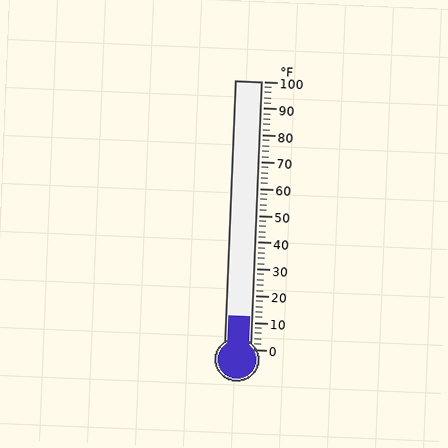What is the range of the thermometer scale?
The thermometer scale ranges from 0°F to 100°F.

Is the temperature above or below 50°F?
The temperature is below 50°F.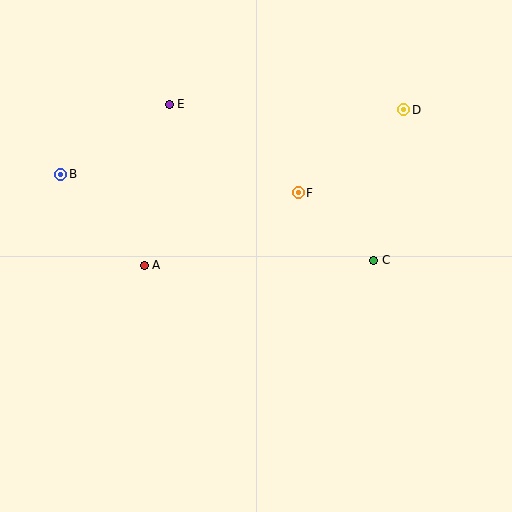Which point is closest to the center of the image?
Point F at (298, 193) is closest to the center.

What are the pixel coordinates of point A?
Point A is at (144, 265).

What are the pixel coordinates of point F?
Point F is at (298, 193).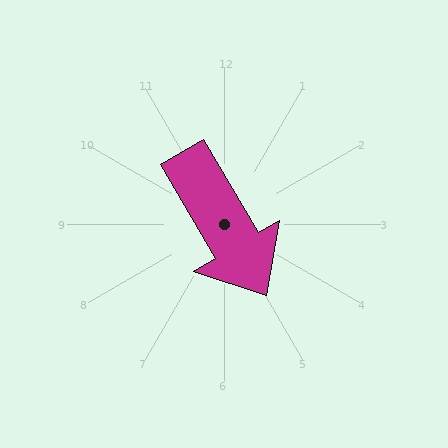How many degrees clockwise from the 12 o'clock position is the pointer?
Approximately 149 degrees.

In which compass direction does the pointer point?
Southeast.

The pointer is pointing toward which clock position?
Roughly 5 o'clock.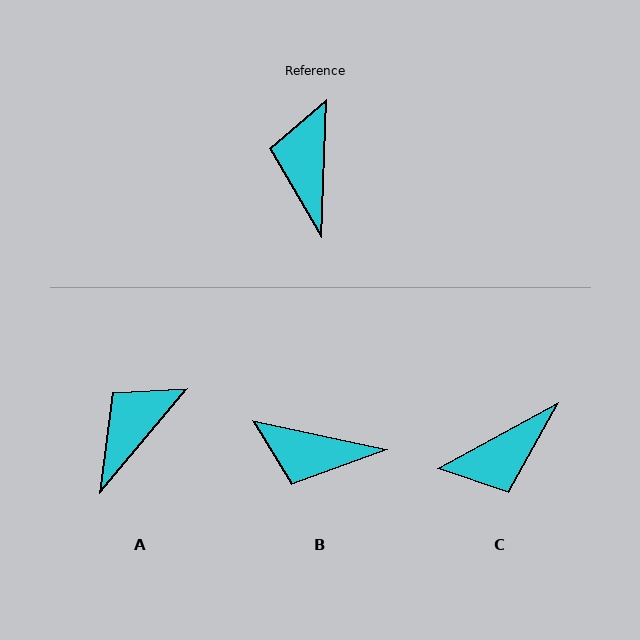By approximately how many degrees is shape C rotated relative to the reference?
Approximately 120 degrees counter-clockwise.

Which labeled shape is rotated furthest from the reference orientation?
C, about 120 degrees away.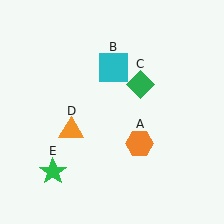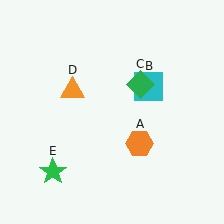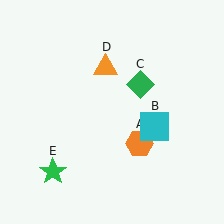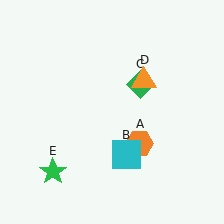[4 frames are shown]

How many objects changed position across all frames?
2 objects changed position: cyan square (object B), orange triangle (object D).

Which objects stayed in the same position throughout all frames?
Orange hexagon (object A) and green diamond (object C) and green star (object E) remained stationary.